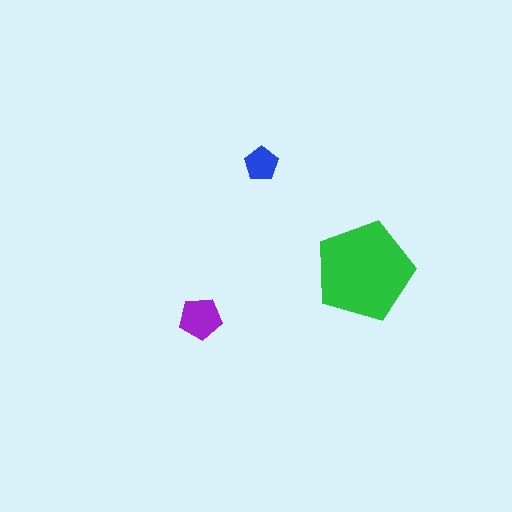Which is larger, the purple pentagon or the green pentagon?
The green one.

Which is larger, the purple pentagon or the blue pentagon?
The purple one.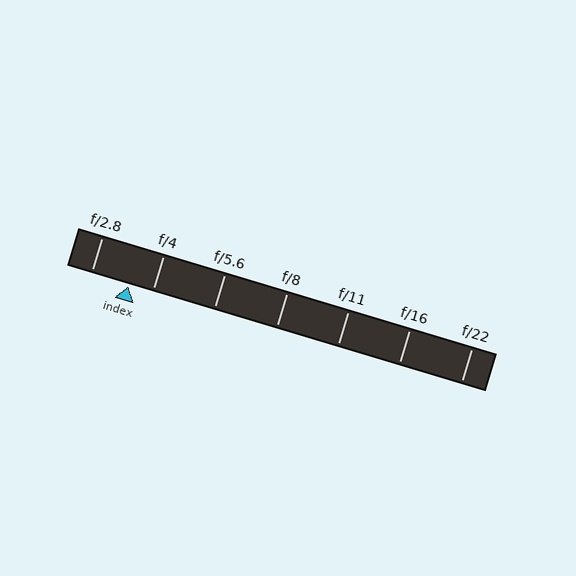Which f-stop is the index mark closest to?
The index mark is closest to f/4.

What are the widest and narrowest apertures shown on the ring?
The widest aperture shown is f/2.8 and the narrowest is f/22.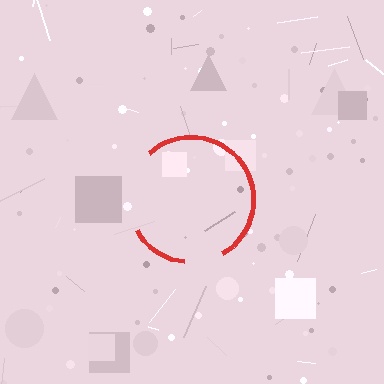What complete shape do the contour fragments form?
The contour fragments form a circle.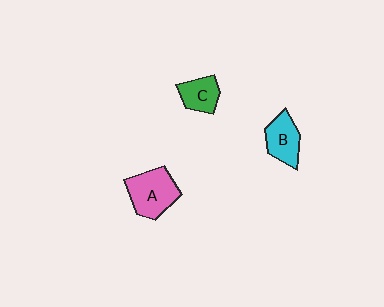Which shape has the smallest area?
Shape C (green).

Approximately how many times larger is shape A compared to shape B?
Approximately 1.4 times.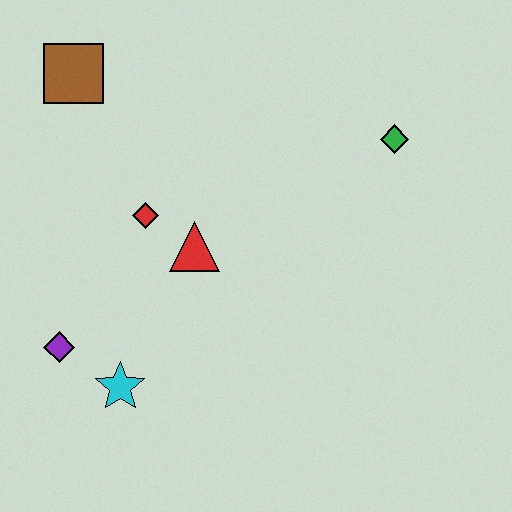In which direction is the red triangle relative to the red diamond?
The red triangle is to the right of the red diamond.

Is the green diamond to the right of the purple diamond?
Yes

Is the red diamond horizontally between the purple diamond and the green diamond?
Yes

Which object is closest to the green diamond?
The red triangle is closest to the green diamond.